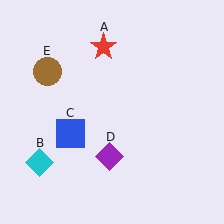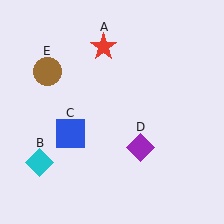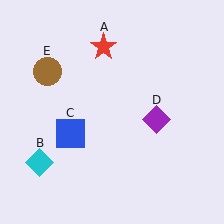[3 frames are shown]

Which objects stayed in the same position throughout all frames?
Red star (object A) and cyan diamond (object B) and blue square (object C) and brown circle (object E) remained stationary.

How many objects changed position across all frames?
1 object changed position: purple diamond (object D).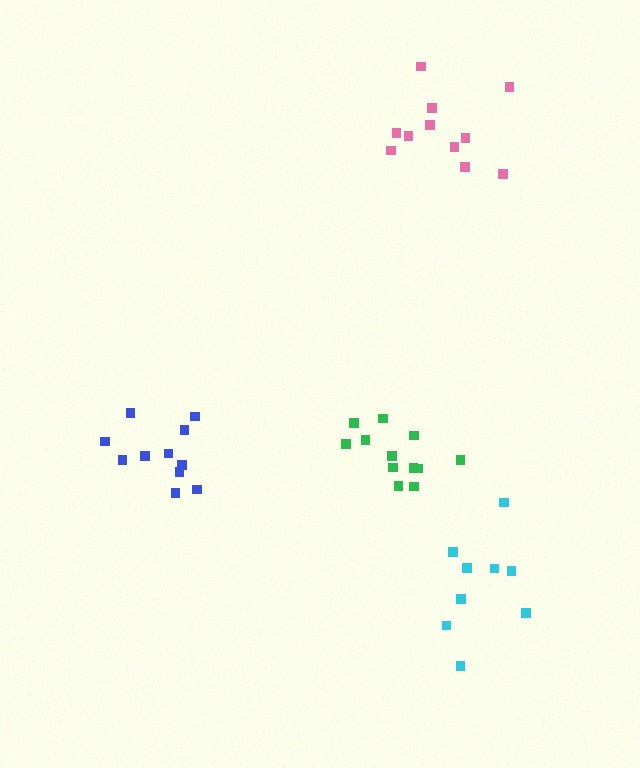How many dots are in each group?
Group 1: 11 dots, Group 2: 12 dots, Group 3: 9 dots, Group 4: 11 dots (43 total).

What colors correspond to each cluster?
The clusters are colored: pink, green, cyan, blue.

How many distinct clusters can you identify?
There are 4 distinct clusters.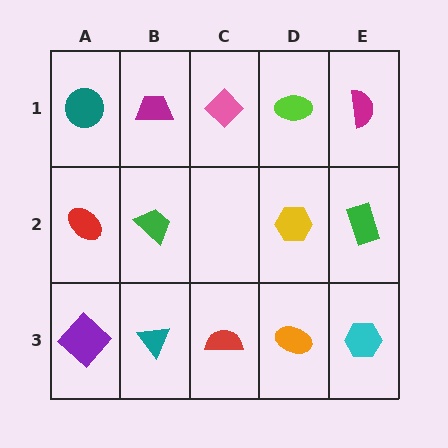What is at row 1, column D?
A lime ellipse.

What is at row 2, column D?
A yellow hexagon.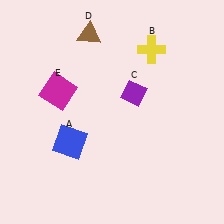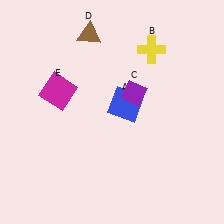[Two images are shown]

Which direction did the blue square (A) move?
The blue square (A) moved right.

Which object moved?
The blue square (A) moved right.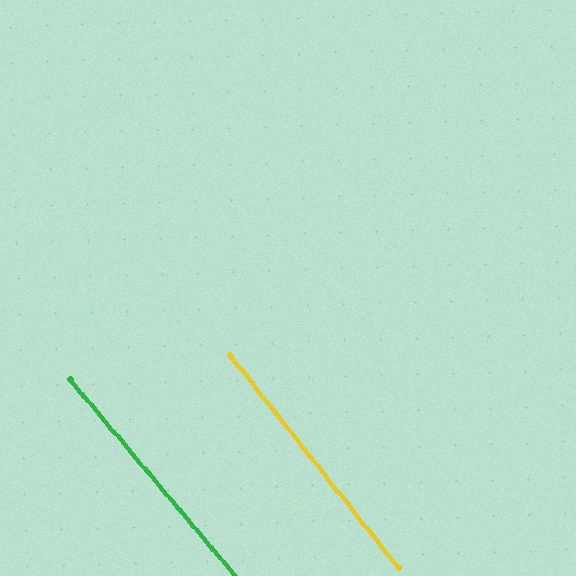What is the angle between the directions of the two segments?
Approximately 2 degrees.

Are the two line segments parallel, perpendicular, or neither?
Parallel — their directions differ by only 1.7°.